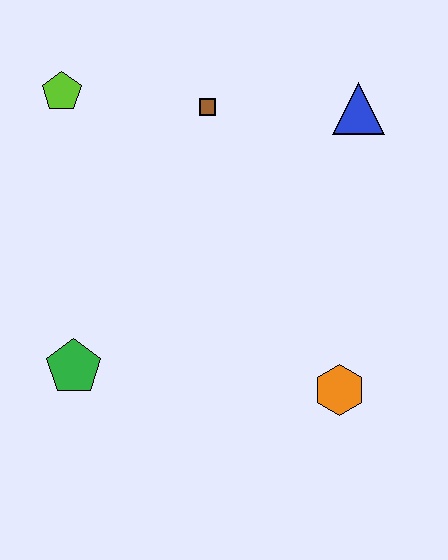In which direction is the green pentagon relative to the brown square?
The green pentagon is below the brown square.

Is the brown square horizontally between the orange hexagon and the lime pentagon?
Yes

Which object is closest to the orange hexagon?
The green pentagon is closest to the orange hexagon.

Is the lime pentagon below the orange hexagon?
No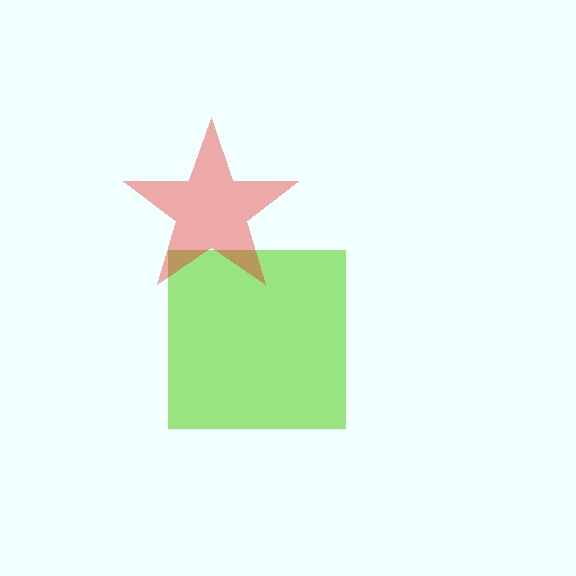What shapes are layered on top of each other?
The layered shapes are: a lime square, a red star.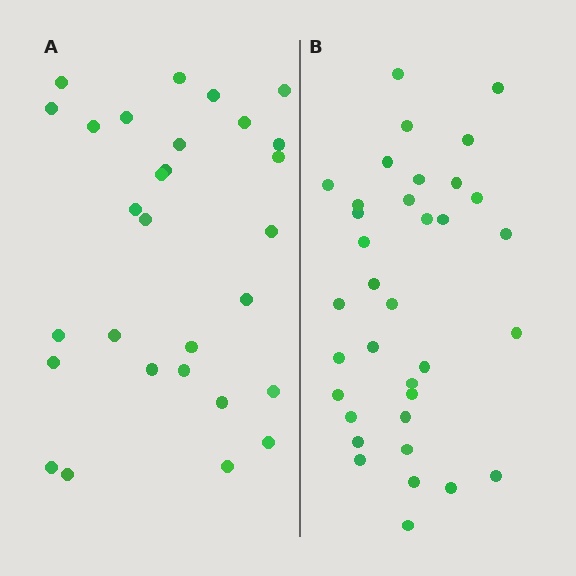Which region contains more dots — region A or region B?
Region B (the right region) has more dots.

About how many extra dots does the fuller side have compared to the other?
Region B has about 6 more dots than region A.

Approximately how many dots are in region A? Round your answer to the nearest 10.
About 30 dots. (The exact count is 29, which rounds to 30.)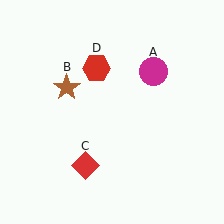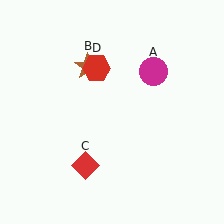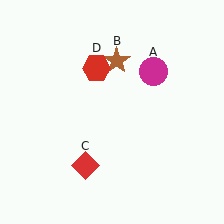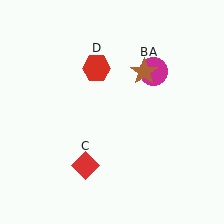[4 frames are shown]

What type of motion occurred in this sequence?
The brown star (object B) rotated clockwise around the center of the scene.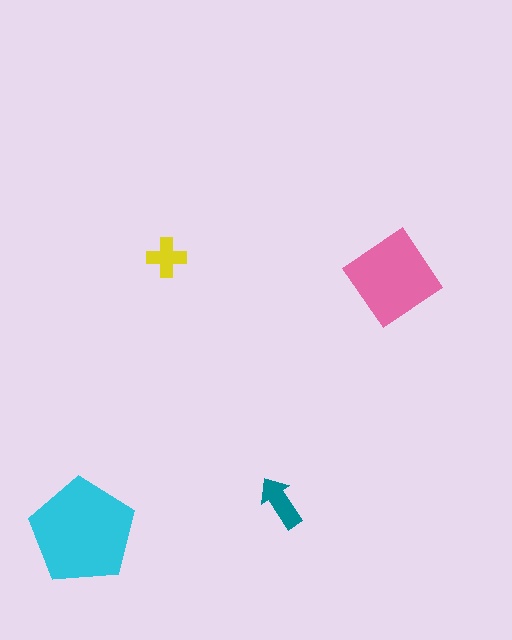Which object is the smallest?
The yellow cross.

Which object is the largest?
The cyan pentagon.